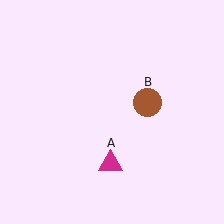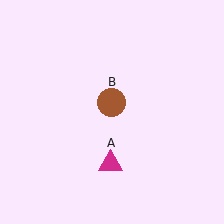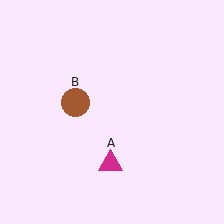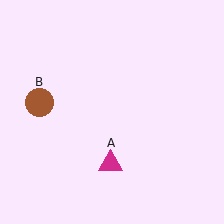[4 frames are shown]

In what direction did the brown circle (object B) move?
The brown circle (object B) moved left.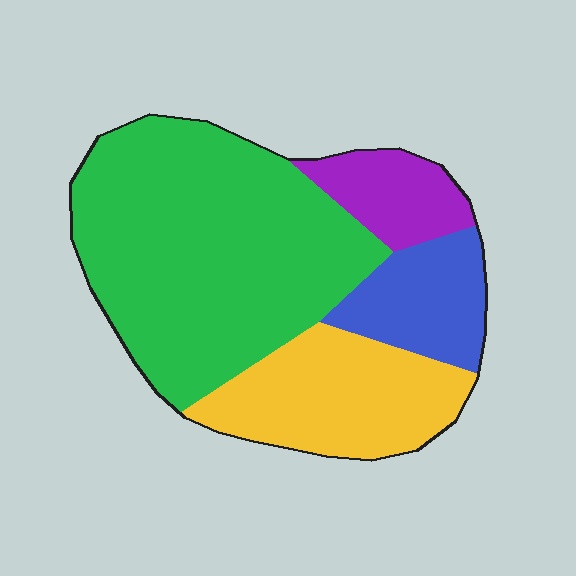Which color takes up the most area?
Green, at roughly 55%.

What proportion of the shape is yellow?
Yellow takes up between a sixth and a third of the shape.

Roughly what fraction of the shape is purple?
Purple covers 10% of the shape.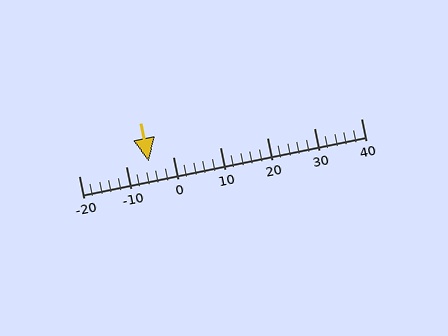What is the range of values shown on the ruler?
The ruler shows values from -20 to 40.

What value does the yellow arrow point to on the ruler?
The yellow arrow points to approximately -5.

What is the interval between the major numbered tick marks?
The major tick marks are spaced 10 units apart.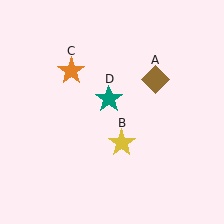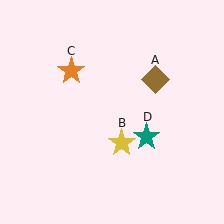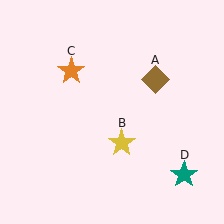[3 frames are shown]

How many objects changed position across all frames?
1 object changed position: teal star (object D).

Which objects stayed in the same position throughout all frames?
Brown diamond (object A) and yellow star (object B) and orange star (object C) remained stationary.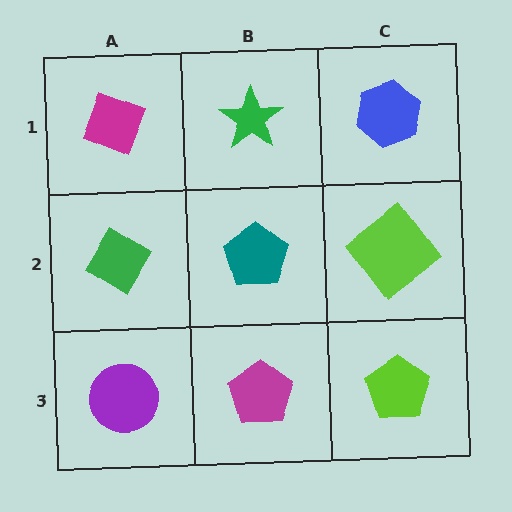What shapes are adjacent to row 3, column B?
A teal pentagon (row 2, column B), a purple circle (row 3, column A), a lime pentagon (row 3, column C).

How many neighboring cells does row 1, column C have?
2.